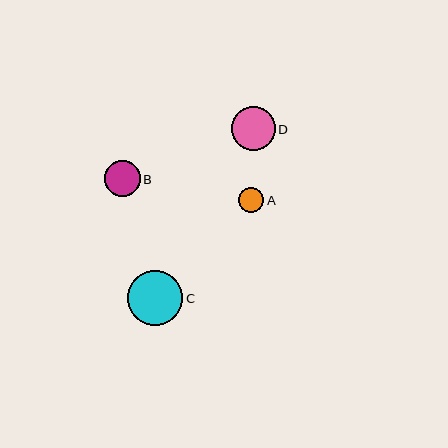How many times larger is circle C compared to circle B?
Circle C is approximately 1.6 times the size of circle B.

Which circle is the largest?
Circle C is the largest with a size of approximately 55 pixels.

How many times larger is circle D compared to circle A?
Circle D is approximately 1.7 times the size of circle A.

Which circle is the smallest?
Circle A is the smallest with a size of approximately 25 pixels.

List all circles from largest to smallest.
From largest to smallest: C, D, B, A.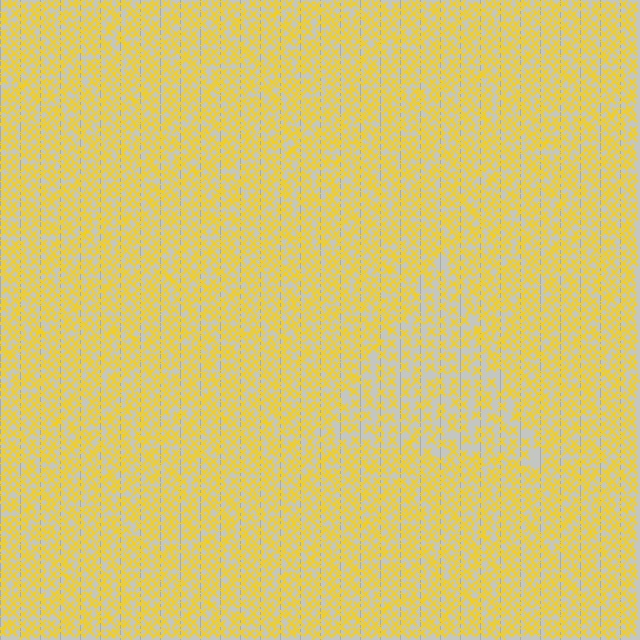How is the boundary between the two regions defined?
The boundary is defined by a change in element density (approximately 1.6x ratio). All elements are the same color, size, and shape.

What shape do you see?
I see a triangle.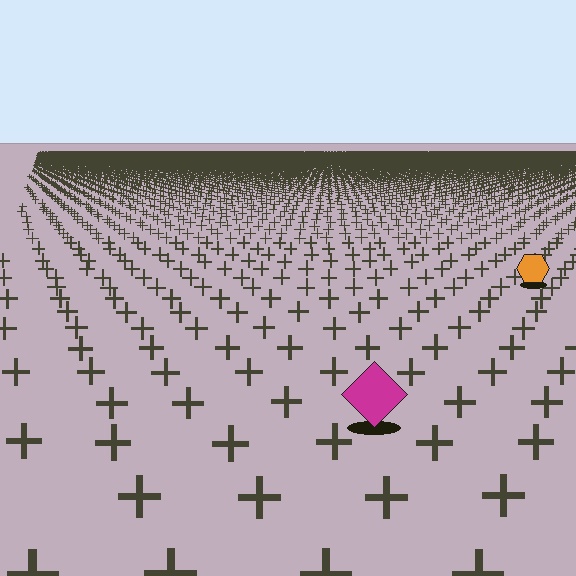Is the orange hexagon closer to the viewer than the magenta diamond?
No. The magenta diamond is closer — you can tell from the texture gradient: the ground texture is coarser near it.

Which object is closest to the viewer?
The magenta diamond is closest. The texture marks near it are larger and more spread out.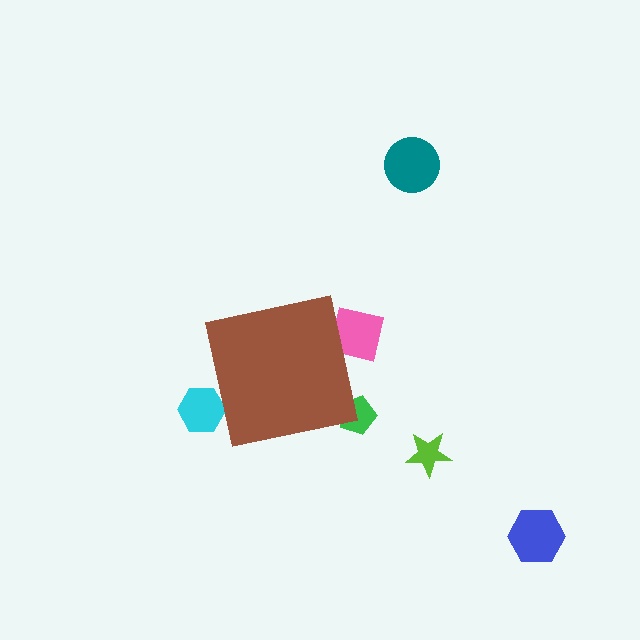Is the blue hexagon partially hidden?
No, the blue hexagon is fully visible.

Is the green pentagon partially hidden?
Yes, the green pentagon is partially hidden behind the brown square.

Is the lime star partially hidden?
No, the lime star is fully visible.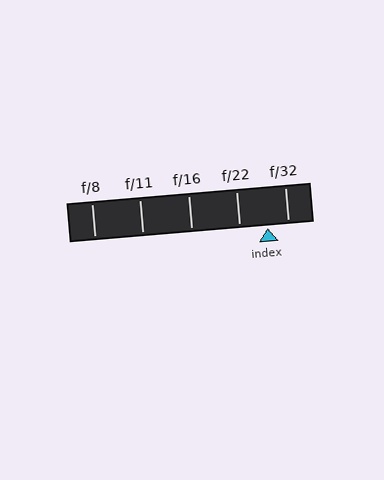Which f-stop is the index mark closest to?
The index mark is closest to f/32.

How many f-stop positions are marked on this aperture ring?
There are 5 f-stop positions marked.